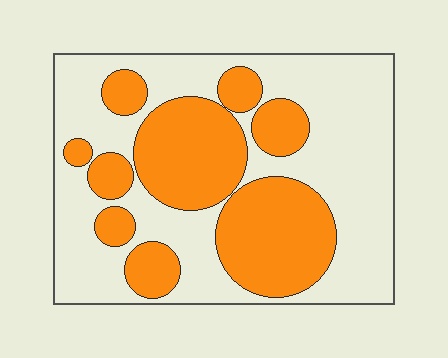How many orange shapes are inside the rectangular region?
9.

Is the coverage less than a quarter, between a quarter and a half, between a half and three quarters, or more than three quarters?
Between a quarter and a half.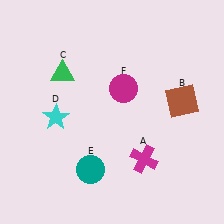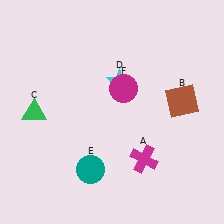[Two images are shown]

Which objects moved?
The objects that moved are: the green triangle (C), the cyan star (D).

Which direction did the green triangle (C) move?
The green triangle (C) moved down.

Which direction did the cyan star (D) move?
The cyan star (D) moved right.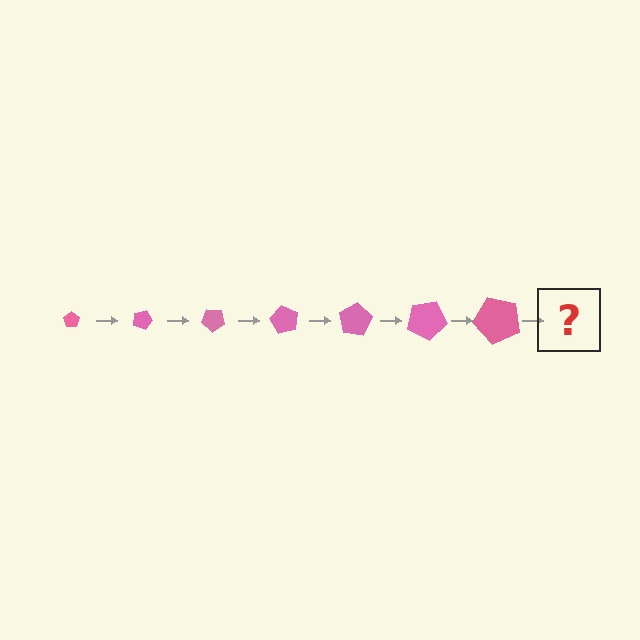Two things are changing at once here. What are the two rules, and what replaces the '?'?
The two rules are that the pentagon grows larger each step and it rotates 20 degrees each step. The '?' should be a pentagon, larger than the previous one and rotated 140 degrees from the start.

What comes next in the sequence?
The next element should be a pentagon, larger than the previous one and rotated 140 degrees from the start.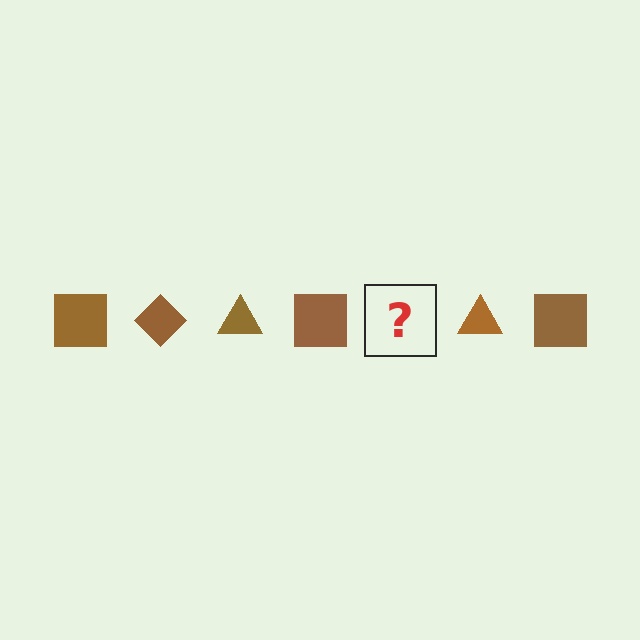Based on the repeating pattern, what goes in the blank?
The blank should be a brown diamond.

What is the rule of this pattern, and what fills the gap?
The rule is that the pattern cycles through square, diamond, triangle shapes in brown. The gap should be filled with a brown diamond.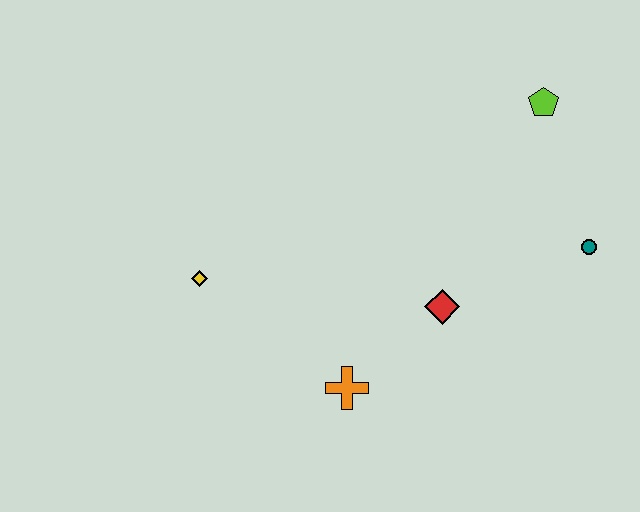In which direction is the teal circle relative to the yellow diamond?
The teal circle is to the right of the yellow diamond.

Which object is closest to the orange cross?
The red diamond is closest to the orange cross.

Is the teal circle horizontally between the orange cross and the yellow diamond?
No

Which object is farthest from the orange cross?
The lime pentagon is farthest from the orange cross.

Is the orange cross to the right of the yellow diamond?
Yes